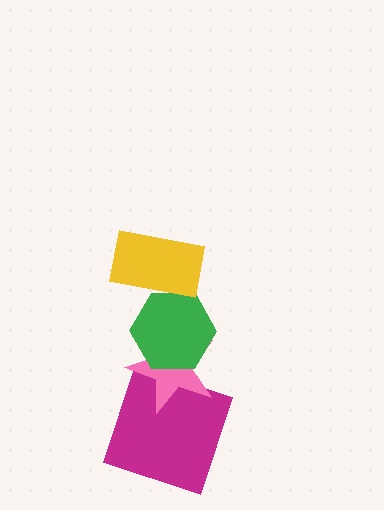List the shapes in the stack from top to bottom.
From top to bottom: the yellow rectangle, the green hexagon, the pink star, the magenta square.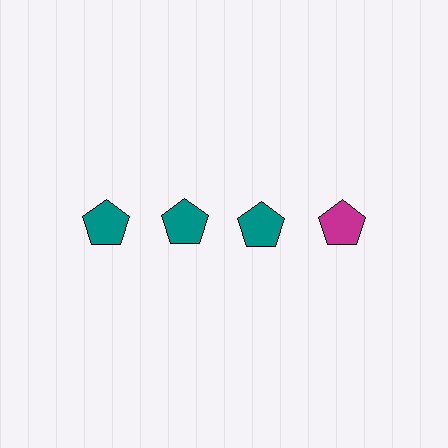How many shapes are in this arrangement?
There are 4 shapes arranged in a grid pattern.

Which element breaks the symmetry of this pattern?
The magenta pentagon in the top row, second from right column breaks the symmetry. All other shapes are teal pentagons.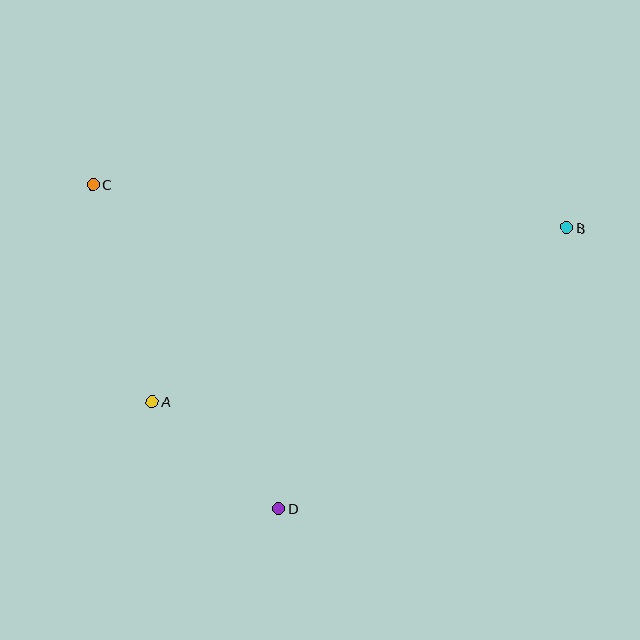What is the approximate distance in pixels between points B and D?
The distance between B and D is approximately 403 pixels.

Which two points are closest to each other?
Points A and D are closest to each other.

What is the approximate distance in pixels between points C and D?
The distance between C and D is approximately 373 pixels.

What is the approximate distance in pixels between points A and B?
The distance between A and B is approximately 450 pixels.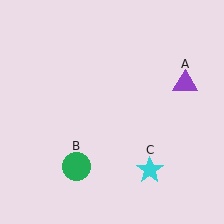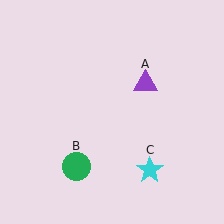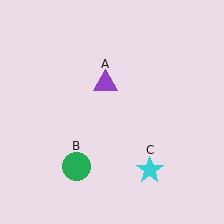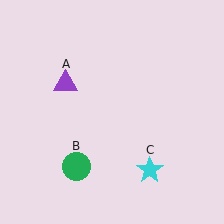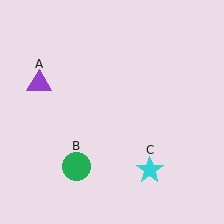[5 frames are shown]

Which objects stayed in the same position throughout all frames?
Green circle (object B) and cyan star (object C) remained stationary.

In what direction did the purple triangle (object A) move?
The purple triangle (object A) moved left.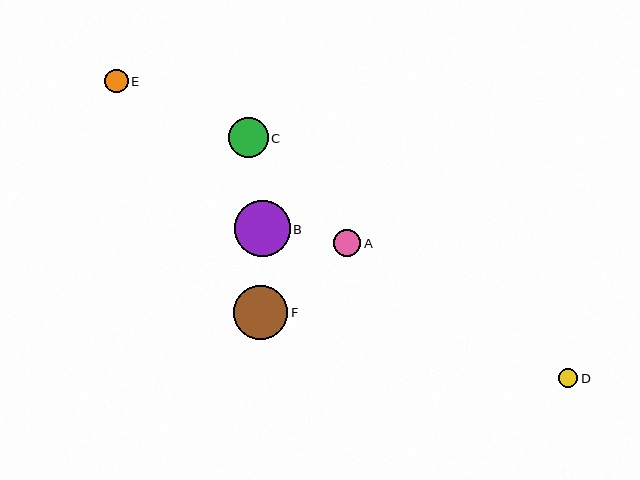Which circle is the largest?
Circle B is the largest with a size of approximately 56 pixels.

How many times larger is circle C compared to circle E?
Circle C is approximately 1.7 times the size of circle E.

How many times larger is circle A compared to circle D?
Circle A is approximately 1.5 times the size of circle D.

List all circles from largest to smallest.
From largest to smallest: B, F, C, A, E, D.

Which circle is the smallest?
Circle D is the smallest with a size of approximately 19 pixels.